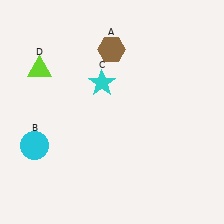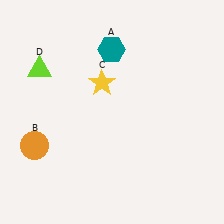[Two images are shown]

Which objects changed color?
A changed from brown to teal. B changed from cyan to orange. C changed from cyan to yellow.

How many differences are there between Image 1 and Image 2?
There are 3 differences between the two images.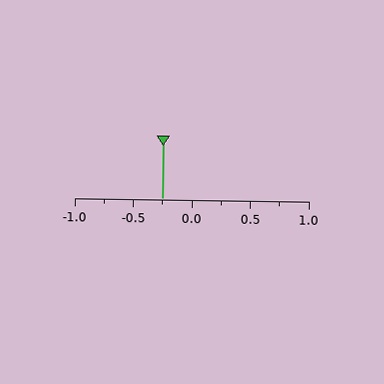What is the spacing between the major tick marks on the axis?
The major ticks are spaced 0.5 apart.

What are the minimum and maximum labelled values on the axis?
The axis runs from -1.0 to 1.0.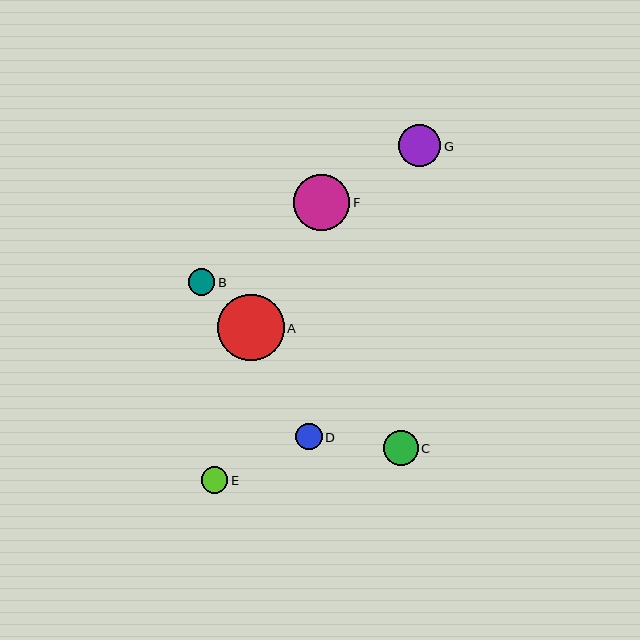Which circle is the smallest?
Circle B is the smallest with a size of approximately 26 pixels.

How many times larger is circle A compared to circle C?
Circle A is approximately 1.9 times the size of circle C.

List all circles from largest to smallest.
From largest to smallest: A, F, G, C, E, D, B.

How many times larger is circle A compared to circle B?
Circle A is approximately 2.5 times the size of circle B.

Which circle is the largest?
Circle A is the largest with a size of approximately 67 pixels.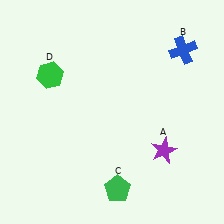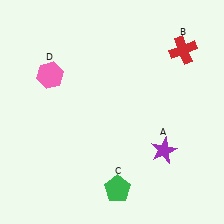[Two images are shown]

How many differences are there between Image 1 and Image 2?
There are 2 differences between the two images.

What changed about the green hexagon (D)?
In Image 1, D is green. In Image 2, it changed to pink.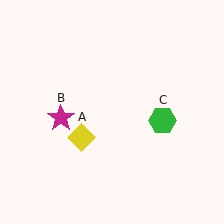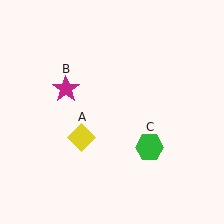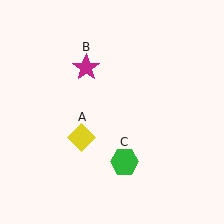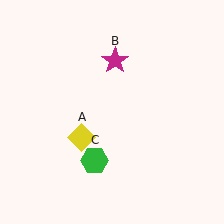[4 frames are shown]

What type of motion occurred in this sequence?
The magenta star (object B), green hexagon (object C) rotated clockwise around the center of the scene.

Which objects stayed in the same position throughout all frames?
Yellow diamond (object A) remained stationary.